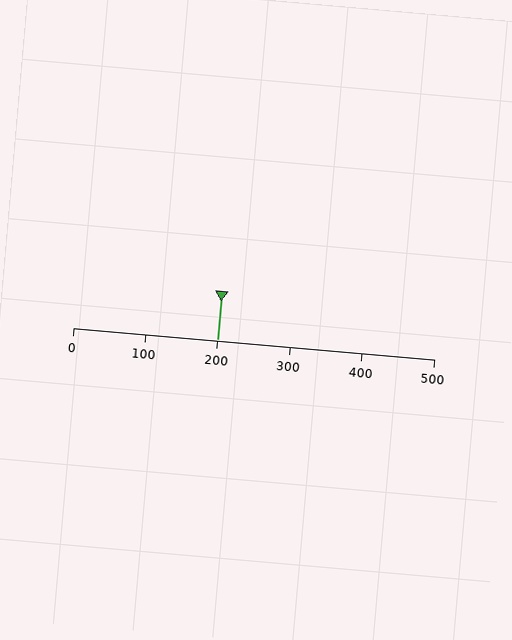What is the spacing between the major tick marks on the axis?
The major ticks are spaced 100 apart.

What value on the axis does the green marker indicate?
The marker indicates approximately 200.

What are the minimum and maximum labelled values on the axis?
The axis runs from 0 to 500.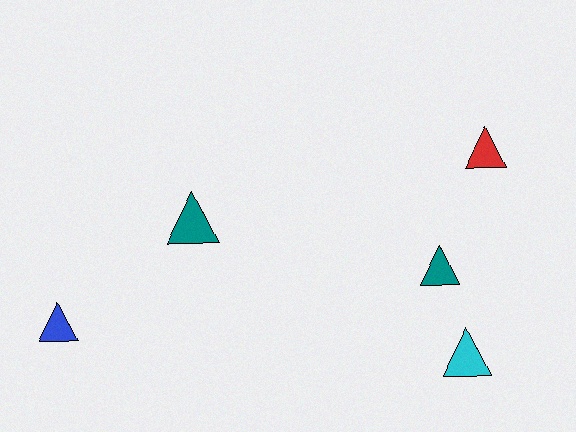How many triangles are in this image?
There are 5 triangles.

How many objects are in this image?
There are 5 objects.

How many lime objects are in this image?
There are no lime objects.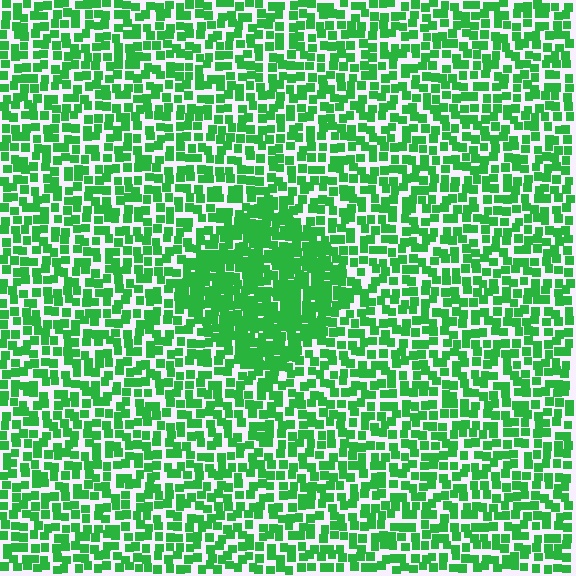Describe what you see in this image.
The image contains small green elements arranged at two different densities. A diamond-shaped region is visible where the elements are more densely packed than the surrounding area.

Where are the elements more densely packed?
The elements are more densely packed inside the diamond boundary.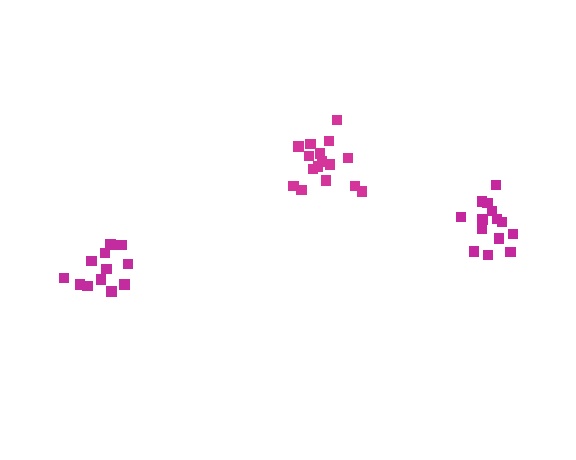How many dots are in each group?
Group 1: 14 dots, Group 2: 12 dots, Group 3: 16 dots (42 total).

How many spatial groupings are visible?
There are 3 spatial groupings.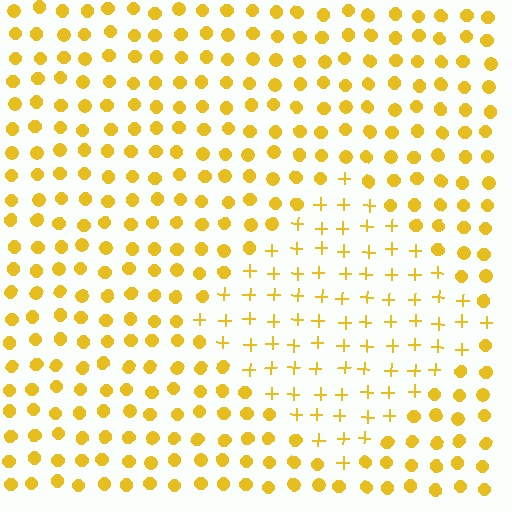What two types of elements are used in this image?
The image uses plus signs inside the diamond region and circles outside it.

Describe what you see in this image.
The image is filled with small yellow elements arranged in a uniform grid. A diamond-shaped region contains plus signs, while the surrounding area contains circles. The boundary is defined purely by the change in element shape.